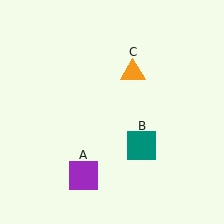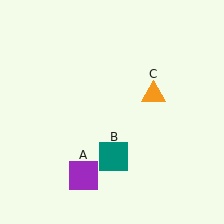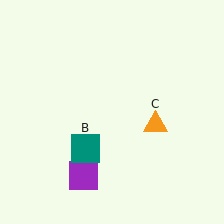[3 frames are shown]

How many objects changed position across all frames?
2 objects changed position: teal square (object B), orange triangle (object C).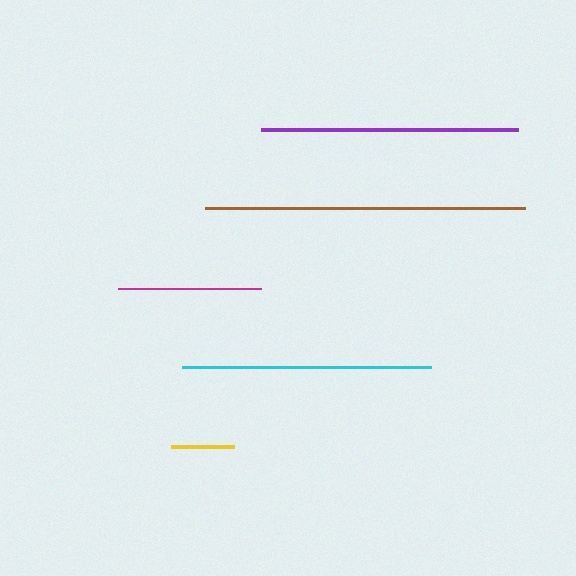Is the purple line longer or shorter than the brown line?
The brown line is longer than the purple line.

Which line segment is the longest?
The brown line is the longest at approximately 320 pixels.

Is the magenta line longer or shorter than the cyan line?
The cyan line is longer than the magenta line.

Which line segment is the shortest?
The yellow line is the shortest at approximately 62 pixels.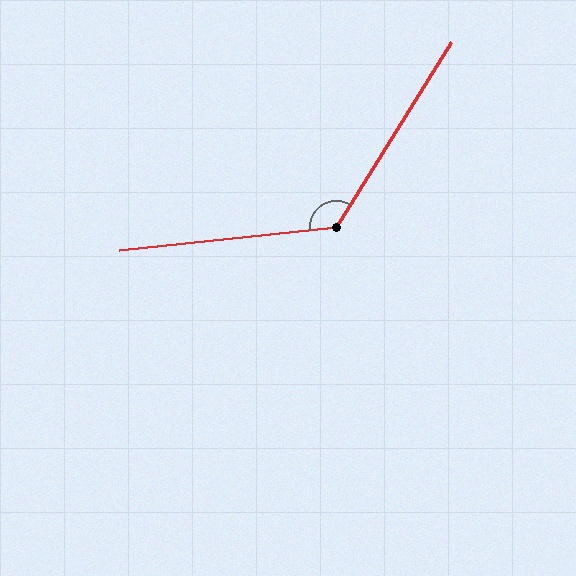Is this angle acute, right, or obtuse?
It is obtuse.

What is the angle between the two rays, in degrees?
Approximately 128 degrees.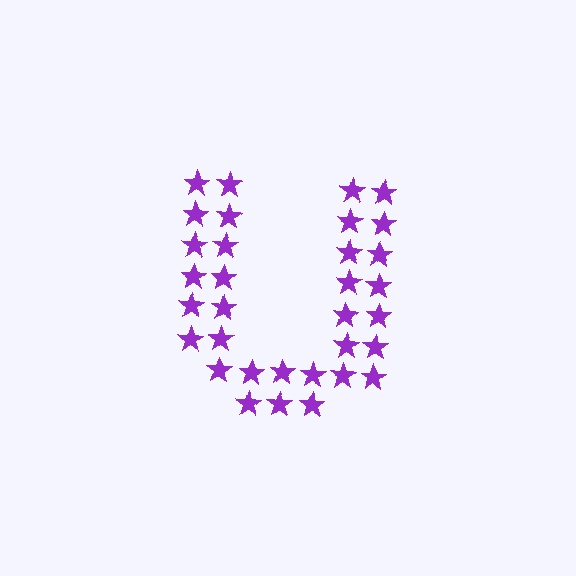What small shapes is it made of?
It is made of small stars.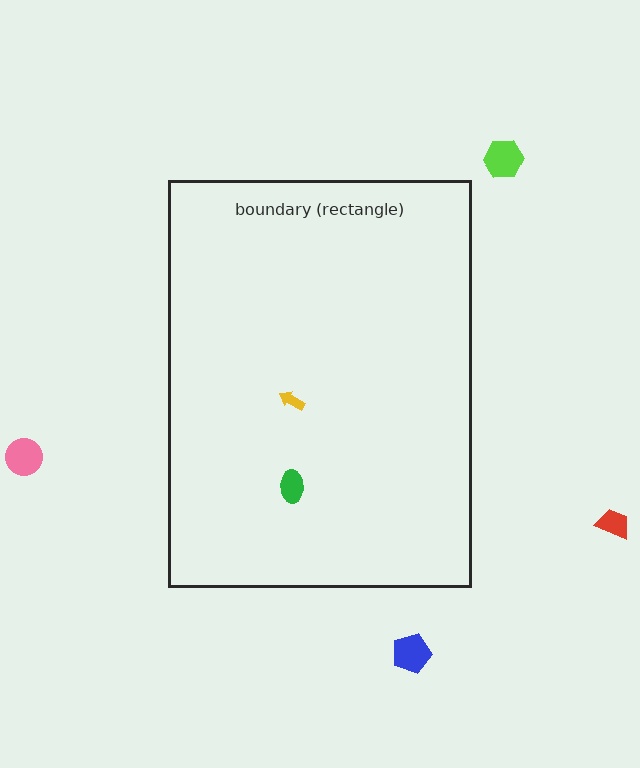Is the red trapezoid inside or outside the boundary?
Outside.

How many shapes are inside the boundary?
2 inside, 4 outside.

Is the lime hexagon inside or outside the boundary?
Outside.